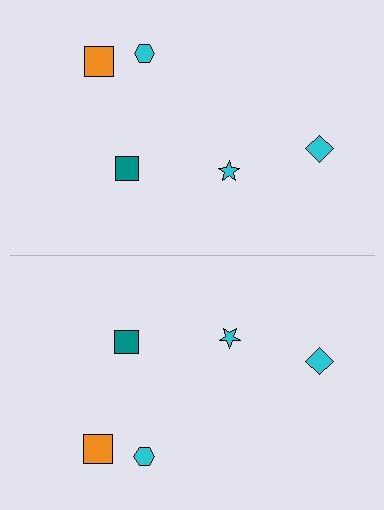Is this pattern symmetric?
Yes, this pattern has bilateral (reflection) symmetry.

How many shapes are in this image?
There are 10 shapes in this image.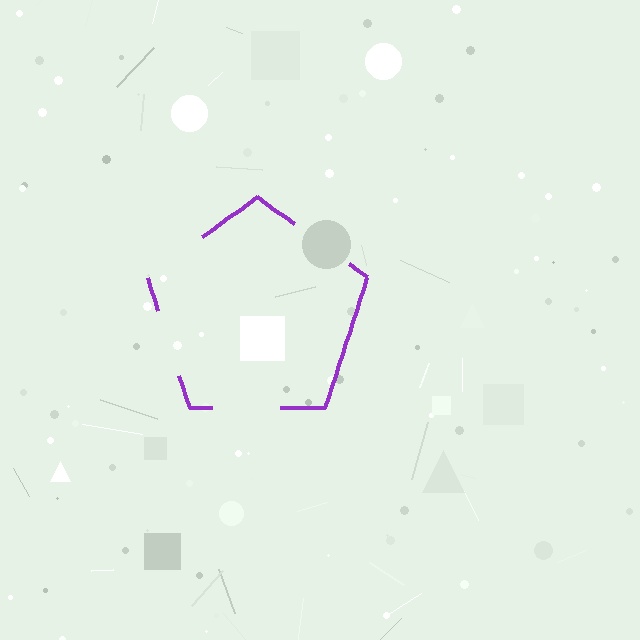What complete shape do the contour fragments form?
The contour fragments form a pentagon.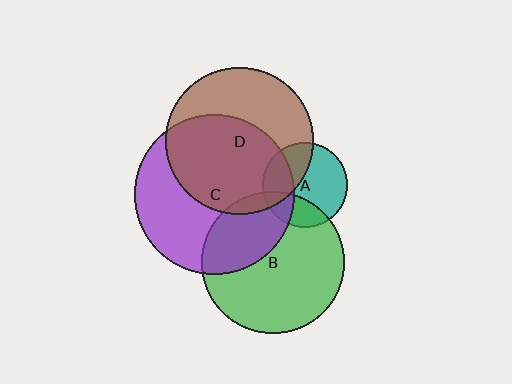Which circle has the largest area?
Circle C (purple).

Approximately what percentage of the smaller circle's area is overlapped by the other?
Approximately 25%.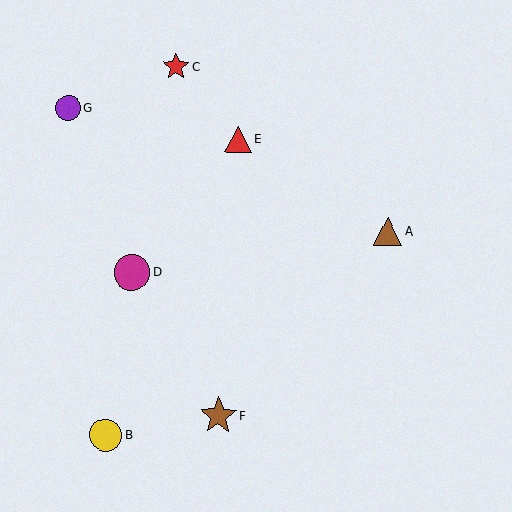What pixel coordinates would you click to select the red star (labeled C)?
Click at (176, 66) to select the red star C.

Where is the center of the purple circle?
The center of the purple circle is at (68, 108).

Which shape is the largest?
The brown star (labeled F) is the largest.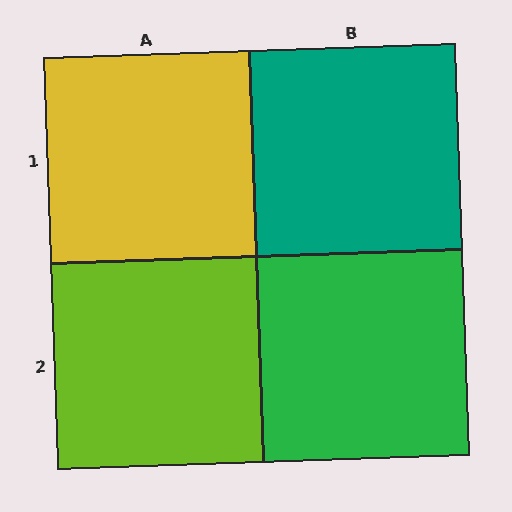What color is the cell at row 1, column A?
Yellow.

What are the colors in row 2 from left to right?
Lime, green.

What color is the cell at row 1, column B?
Teal.